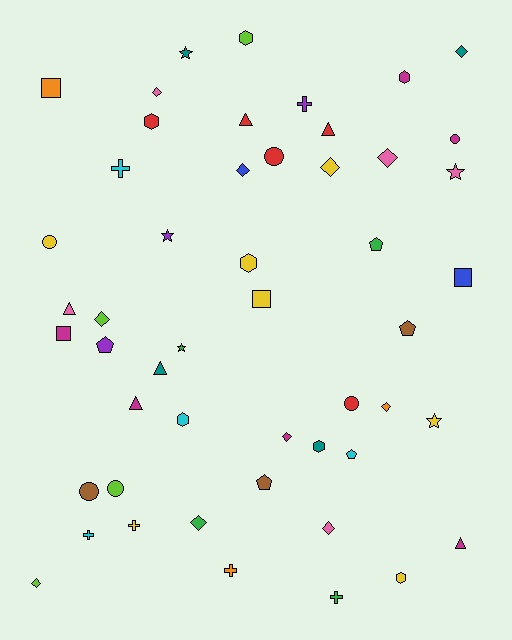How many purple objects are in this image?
There are 3 purple objects.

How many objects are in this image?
There are 50 objects.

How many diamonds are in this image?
There are 11 diamonds.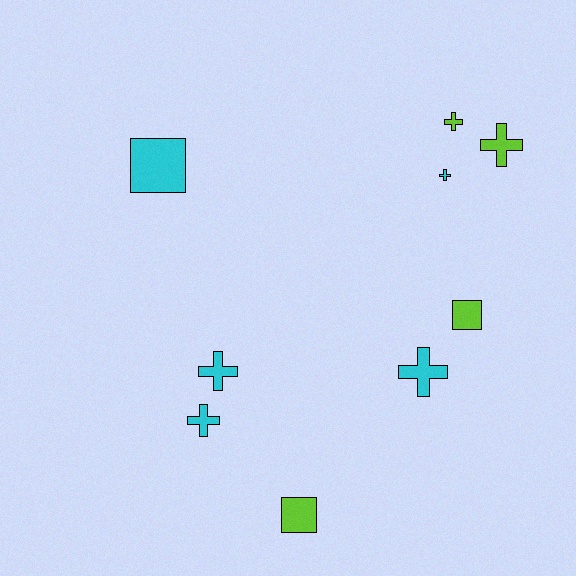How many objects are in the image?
There are 9 objects.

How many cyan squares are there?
There is 1 cyan square.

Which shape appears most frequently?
Cross, with 6 objects.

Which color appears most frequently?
Cyan, with 5 objects.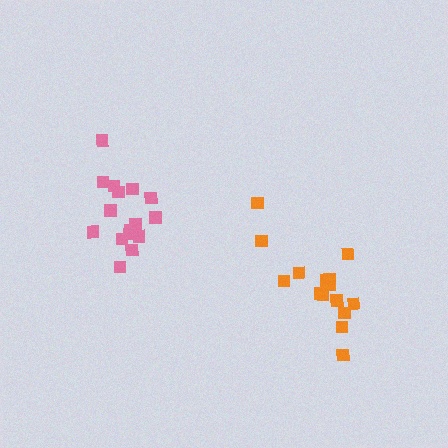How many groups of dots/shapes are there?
There are 2 groups.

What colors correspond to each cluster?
The clusters are colored: orange, pink.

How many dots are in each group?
Group 1: 15 dots, Group 2: 16 dots (31 total).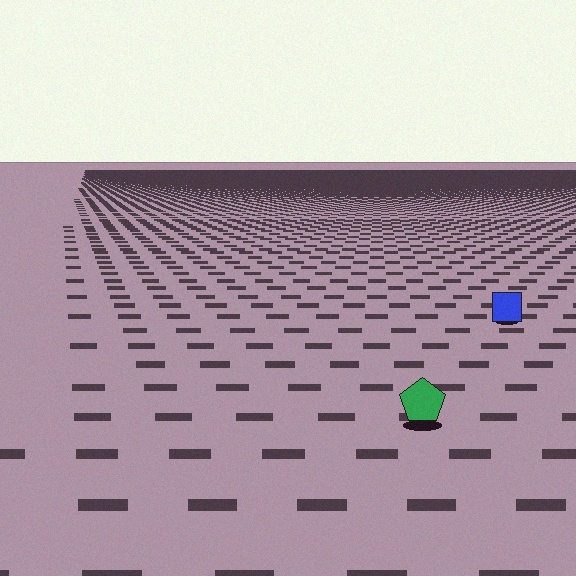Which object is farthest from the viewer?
The blue square is farthest from the viewer. It appears smaller and the ground texture around it is denser.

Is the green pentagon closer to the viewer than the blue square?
Yes. The green pentagon is closer — you can tell from the texture gradient: the ground texture is coarser near it.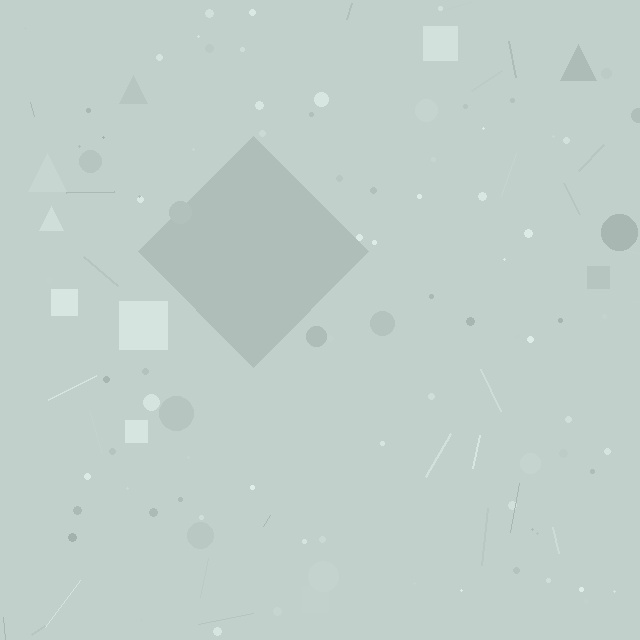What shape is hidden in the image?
A diamond is hidden in the image.